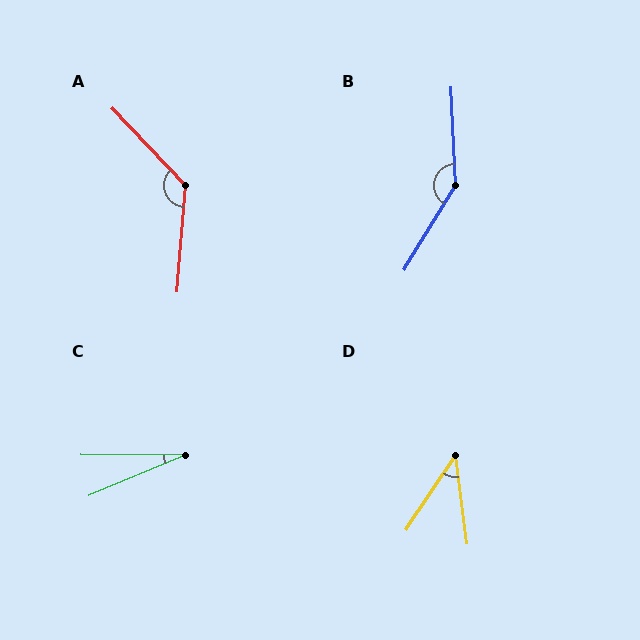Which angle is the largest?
B, at approximately 146 degrees.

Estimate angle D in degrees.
Approximately 41 degrees.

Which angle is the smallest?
C, at approximately 23 degrees.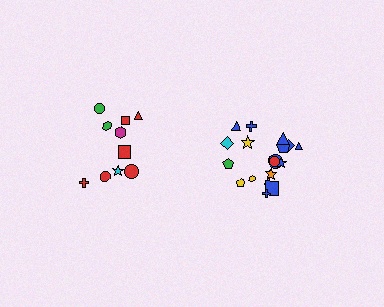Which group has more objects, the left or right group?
The right group.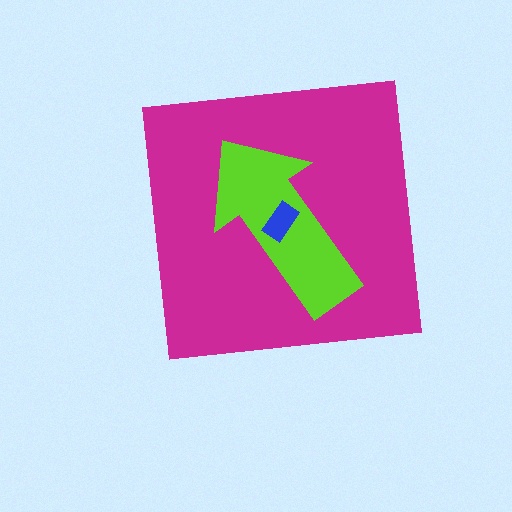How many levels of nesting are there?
3.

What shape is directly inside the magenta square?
The lime arrow.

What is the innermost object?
The blue rectangle.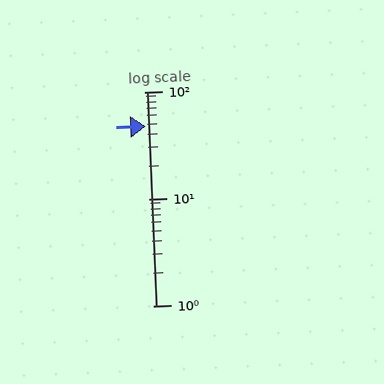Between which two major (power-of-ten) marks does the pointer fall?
The pointer is between 10 and 100.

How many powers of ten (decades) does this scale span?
The scale spans 2 decades, from 1 to 100.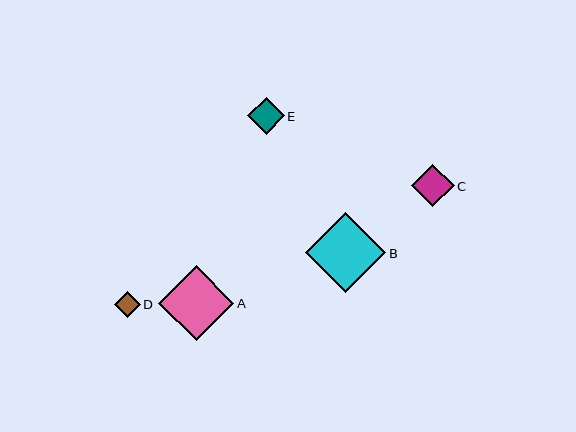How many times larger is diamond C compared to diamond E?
Diamond C is approximately 1.2 times the size of diamond E.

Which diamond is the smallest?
Diamond D is the smallest with a size of approximately 26 pixels.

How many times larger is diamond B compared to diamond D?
Diamond B is approximately 3.1 times the size of diamond D.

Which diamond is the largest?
Diamond B is the largest with a size of approximately 81 pixels.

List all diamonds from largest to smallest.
From largest to smallest: B, A, C, E, D.